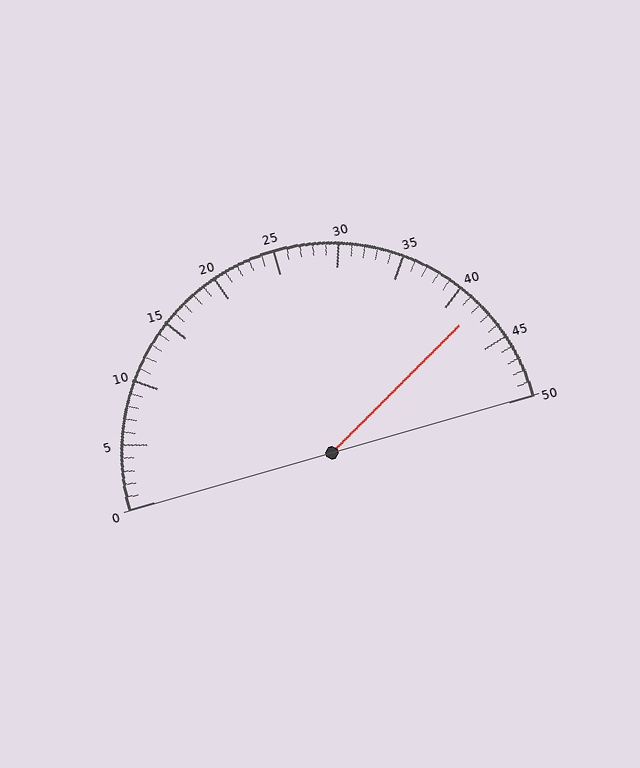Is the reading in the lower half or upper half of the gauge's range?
The reading is in the upper half of the range (0 to 50).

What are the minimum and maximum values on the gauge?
The gauge ranges from 0 to 50.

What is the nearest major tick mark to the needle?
The nearest major tick mark is 40.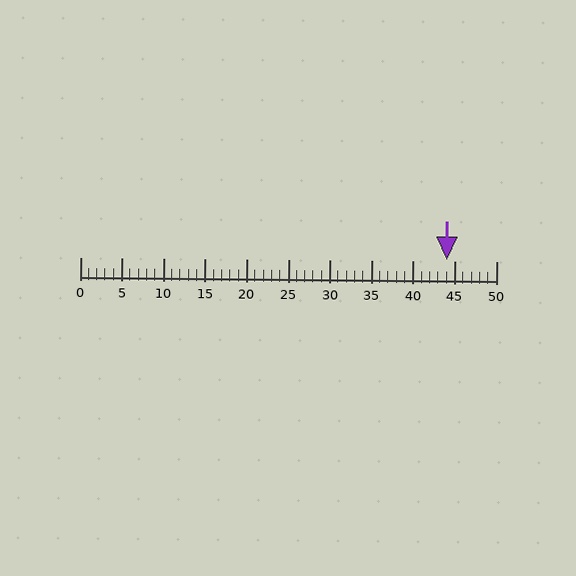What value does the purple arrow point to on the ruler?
The purple arrow points to approximately 44.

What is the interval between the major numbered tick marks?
The major tick marks are spaced 5 units apart.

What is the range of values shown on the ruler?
The ruler shows values from 0 to 50.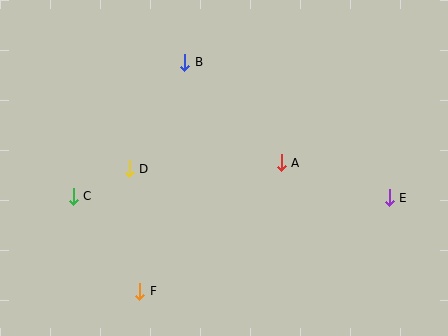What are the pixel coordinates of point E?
Point E is at (389, 198).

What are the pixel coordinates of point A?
Point A is at (281, 163).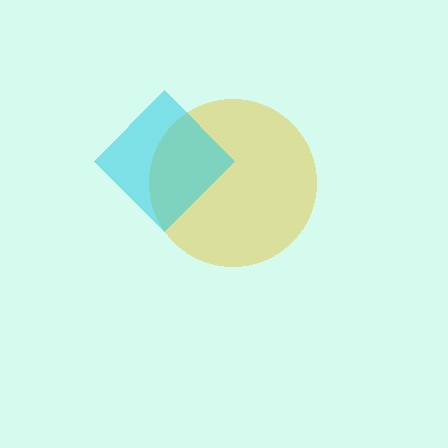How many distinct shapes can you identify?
There are 2 distinct shapes: a yellow circle, a cyan diamond.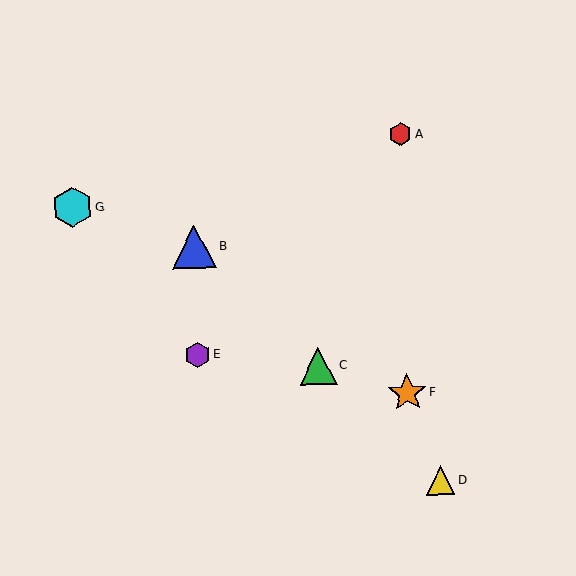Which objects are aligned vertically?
Objects B, E are aligned vertically.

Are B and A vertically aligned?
No, B is at x≈194 and A is at x≈400.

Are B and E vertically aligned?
Yes, both are at x≈194.